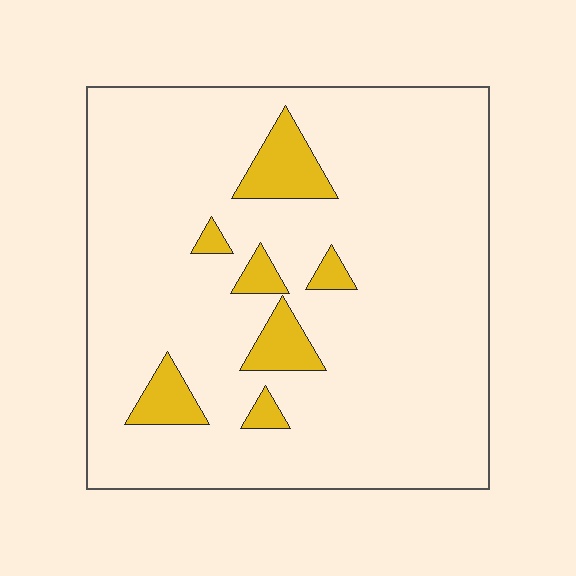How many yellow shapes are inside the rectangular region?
7.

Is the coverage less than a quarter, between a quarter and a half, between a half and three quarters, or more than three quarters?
Less than a quarter.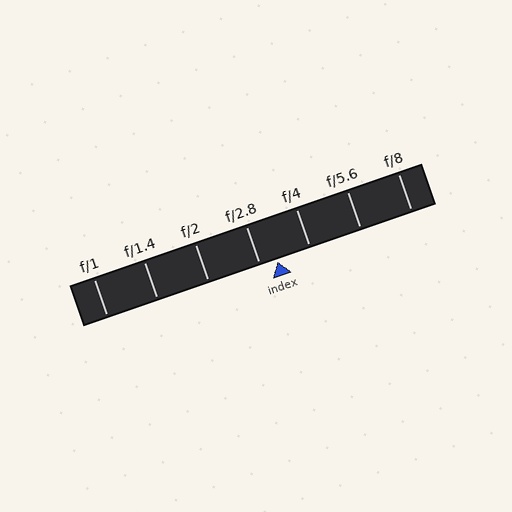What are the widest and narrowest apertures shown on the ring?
The widest aperture shown is f/1 and the narrowest is f/8.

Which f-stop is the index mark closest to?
The index mark is closest to f/2.8.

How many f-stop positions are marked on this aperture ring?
There are 7 f-stop positions marked.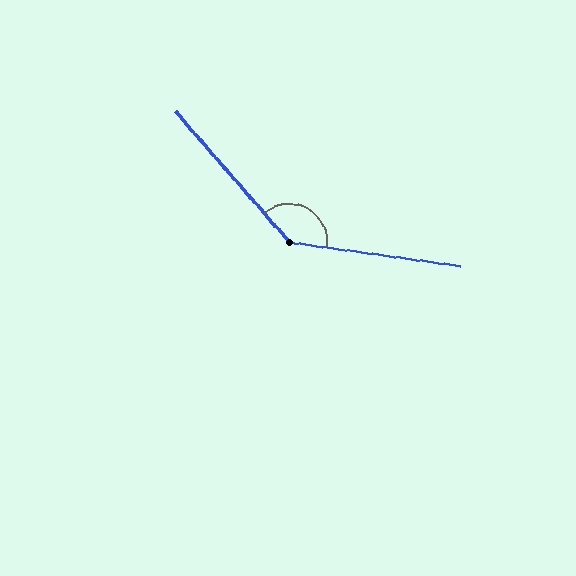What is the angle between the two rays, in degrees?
Approximately 139 degrees.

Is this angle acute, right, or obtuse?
It is obtuse.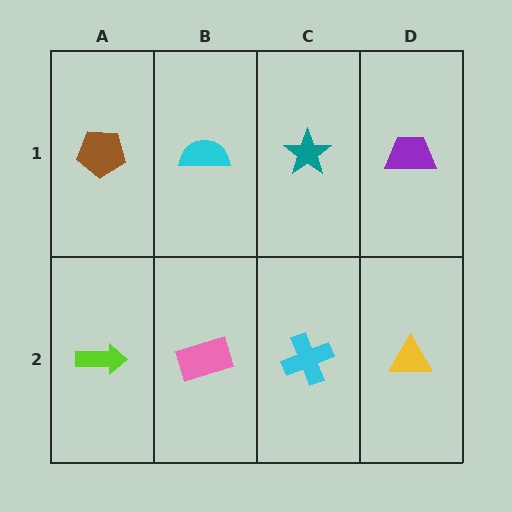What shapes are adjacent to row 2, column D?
A purple trapezoid (row 1, column D), a cyan cross (row 2, column C).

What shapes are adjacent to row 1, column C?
A cyan cross (row 2, column C), a cyan semicircle (row 1, column B), a purple trapezoid (row 1, column D).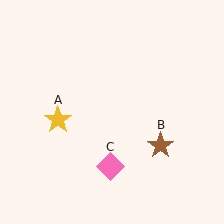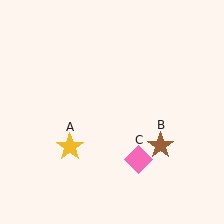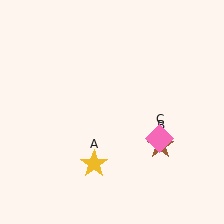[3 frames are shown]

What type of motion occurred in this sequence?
The yellow star (object A), pink diamond (object C) rotated counterclockwise around the center of the scene.